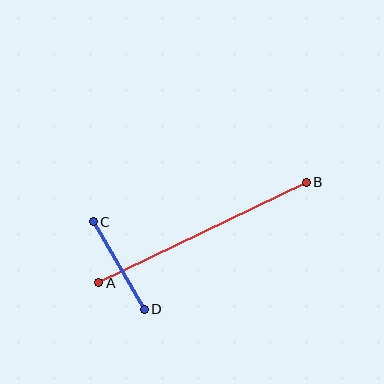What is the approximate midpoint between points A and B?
The midpoint is at approximately (203, 232) pixels.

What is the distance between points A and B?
The distance is approximately 231 pixels.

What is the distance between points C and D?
The distance is approximately 101 pixels.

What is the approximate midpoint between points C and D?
The midpoint is at approximately (119, 266) pixels.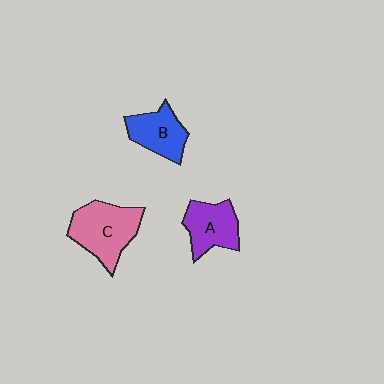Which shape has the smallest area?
Shape B (blue).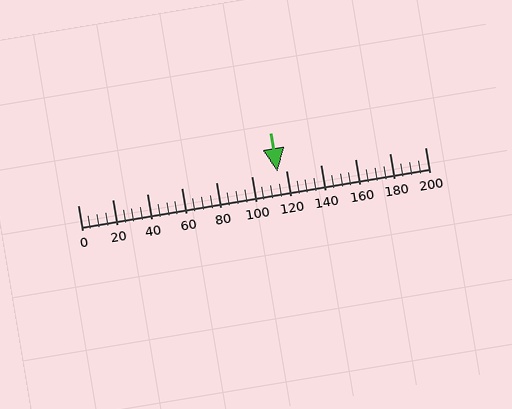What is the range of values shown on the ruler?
The ruler shows values from 0 to 200.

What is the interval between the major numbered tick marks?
The major tick marks are spaced 20 units apart.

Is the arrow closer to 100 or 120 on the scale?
The arrow is closer to 120.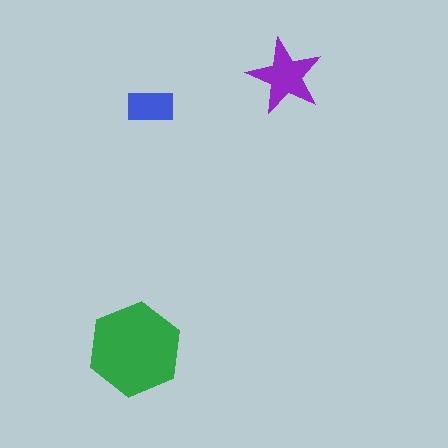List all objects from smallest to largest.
The blue rectangle, the purple star, the green hexagon.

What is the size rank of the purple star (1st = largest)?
2nd.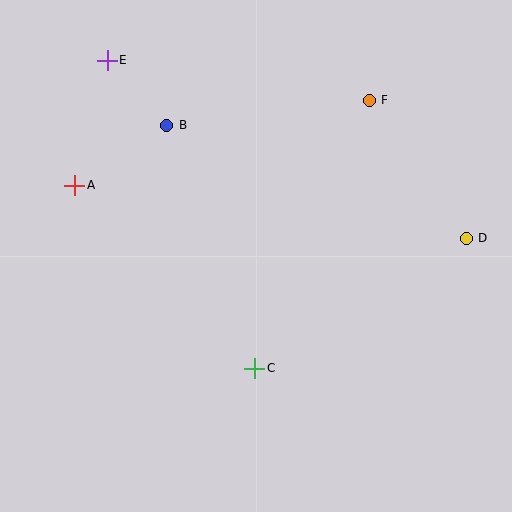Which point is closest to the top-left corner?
Point E is closest to the top-left corner.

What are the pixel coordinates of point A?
Point A is at (75, 185).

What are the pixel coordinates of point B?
Point B is at (167, 125).